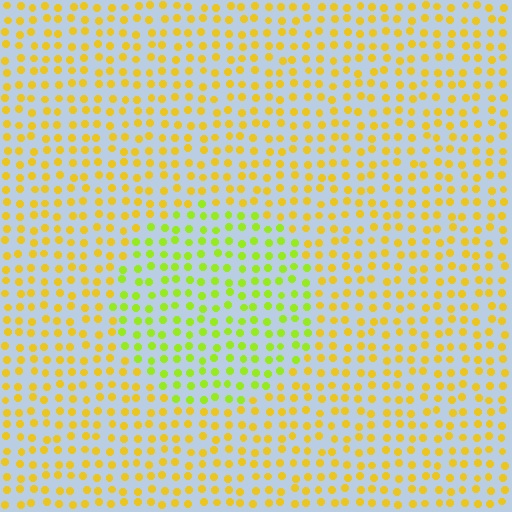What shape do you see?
I see a circle.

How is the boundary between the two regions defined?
The boundary is defined purely by a slight shift in hue (about 36 degrees). Spacing, size, and orientation are identical on both sides.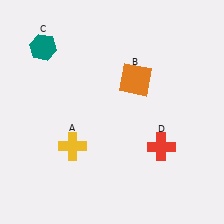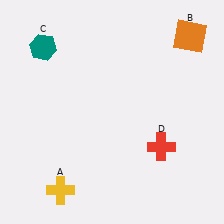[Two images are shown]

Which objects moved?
The objects that moved are: the yellow cross (A), the orange square (B).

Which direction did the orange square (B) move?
The orange square (B) moved right.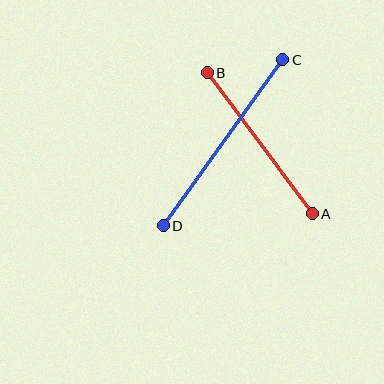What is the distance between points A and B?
The distance is approximately 176 pixels.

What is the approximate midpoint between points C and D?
The midpoint is at approximately (223, 143) pixels.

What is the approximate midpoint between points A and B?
The midpoint is at approximately (260, 143) pixels.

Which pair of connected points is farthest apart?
Points C and D are farthest apart.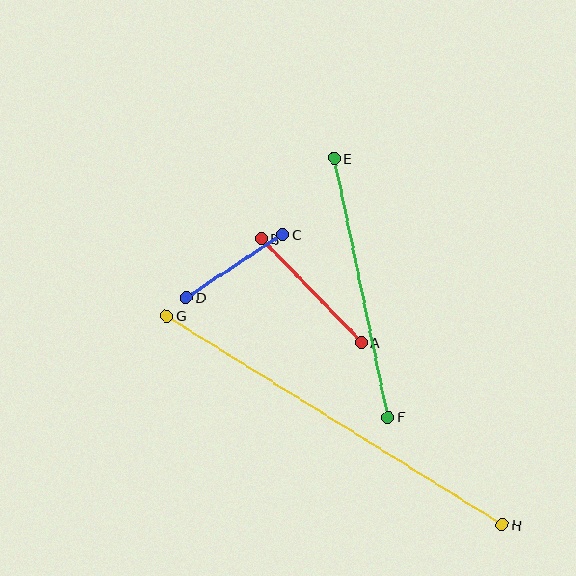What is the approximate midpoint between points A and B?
The midpoint is at approximately (311, 291) pixels.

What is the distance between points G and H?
The distance is approximately 395 pixels.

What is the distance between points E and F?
The distance is approximately 264 pixels.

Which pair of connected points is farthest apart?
Points G and H are farthest apart.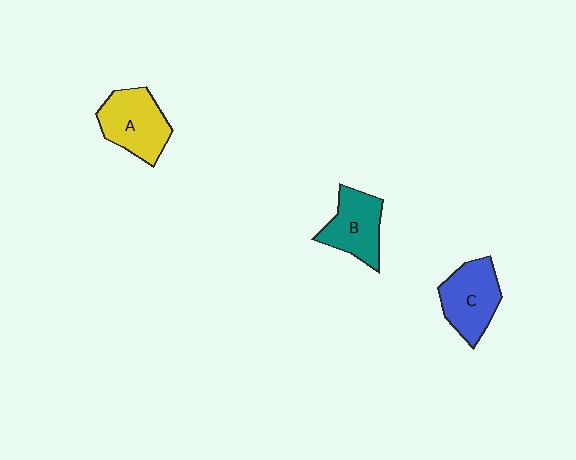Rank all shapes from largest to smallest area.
From largest to smallest: A (yellow), C (blue), B (teal).